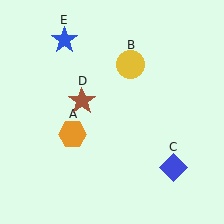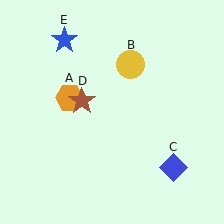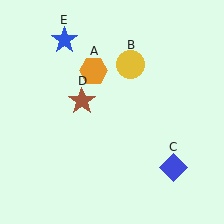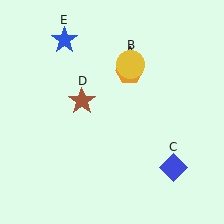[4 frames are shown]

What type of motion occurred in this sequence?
The orange hexagon (object A) rotated clockwise around the center of the scene.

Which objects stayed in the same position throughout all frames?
Yellow circle (object B) and blue diamond (object C) and brown star (object D) and blue star (object E) remained stationary.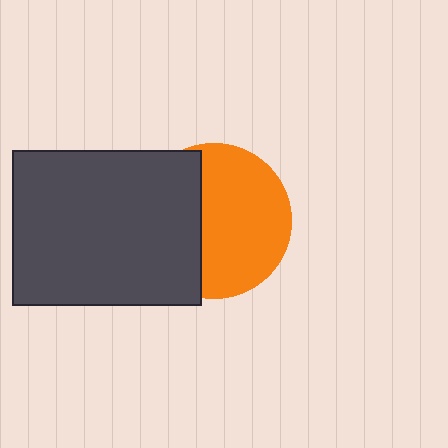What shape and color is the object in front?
The object in front is a dark gray rectangle.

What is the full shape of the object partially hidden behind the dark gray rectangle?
The partially hidden object is an orange circle.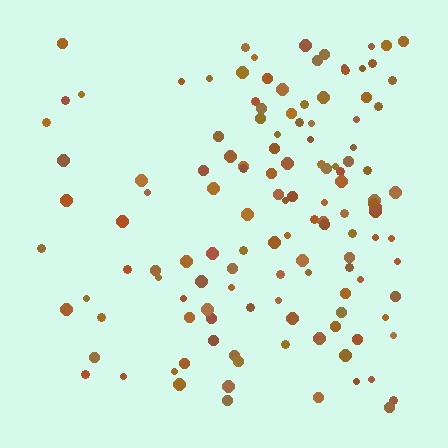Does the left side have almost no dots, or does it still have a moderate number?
Still a moderate number, just noticeably fewer than the right.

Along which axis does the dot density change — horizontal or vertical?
Horizontal.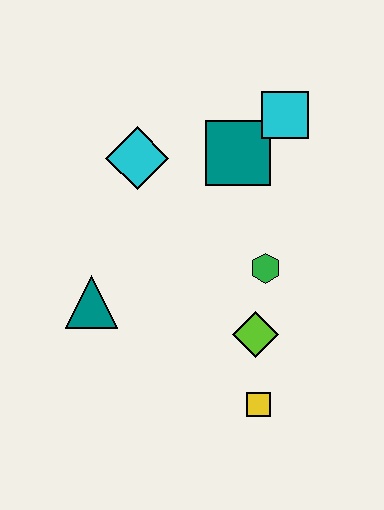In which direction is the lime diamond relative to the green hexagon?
The lime diamond is below the green hexagon.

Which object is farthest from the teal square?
The yellow square is farthest from the teal square.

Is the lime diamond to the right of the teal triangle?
Yes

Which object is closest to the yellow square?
The lime diamond is closest to the yellow square.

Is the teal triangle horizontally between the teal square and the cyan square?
No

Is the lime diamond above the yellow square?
Yes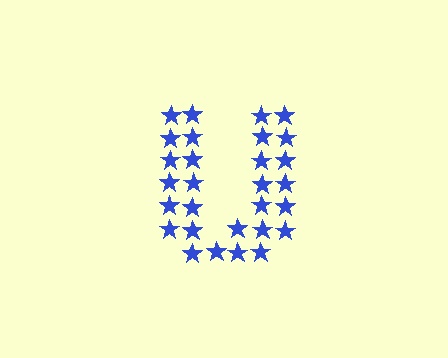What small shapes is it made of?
It is made of small stars.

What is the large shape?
The large shape is the letter U.